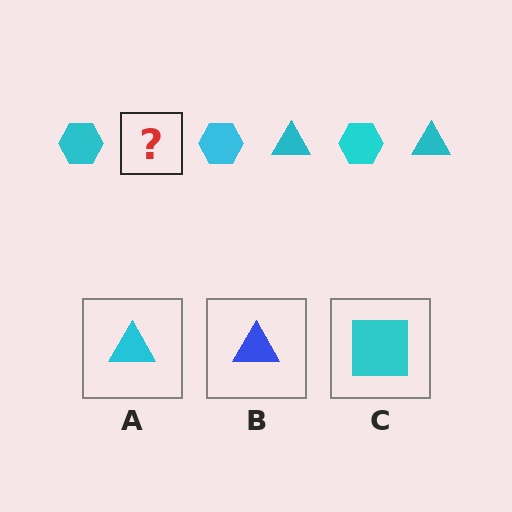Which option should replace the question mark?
Option A.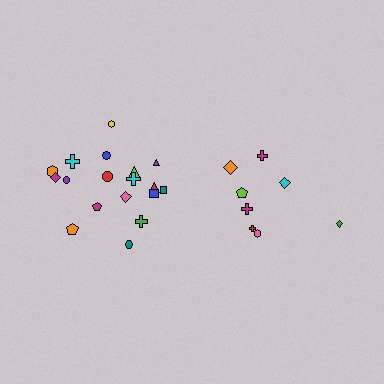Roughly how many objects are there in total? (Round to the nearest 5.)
Roughly 25 objects in total.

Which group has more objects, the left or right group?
The left group.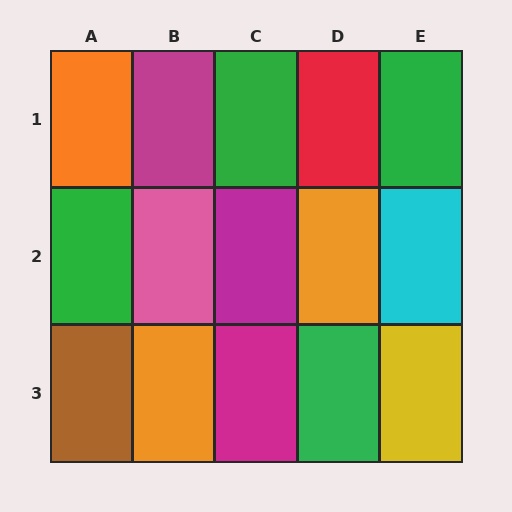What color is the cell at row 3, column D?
Green.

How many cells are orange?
3 cells are orange.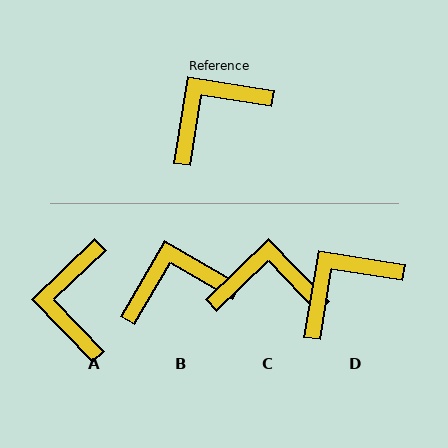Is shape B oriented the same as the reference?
No, it is off by about 21 degrees.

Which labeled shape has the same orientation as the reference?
D.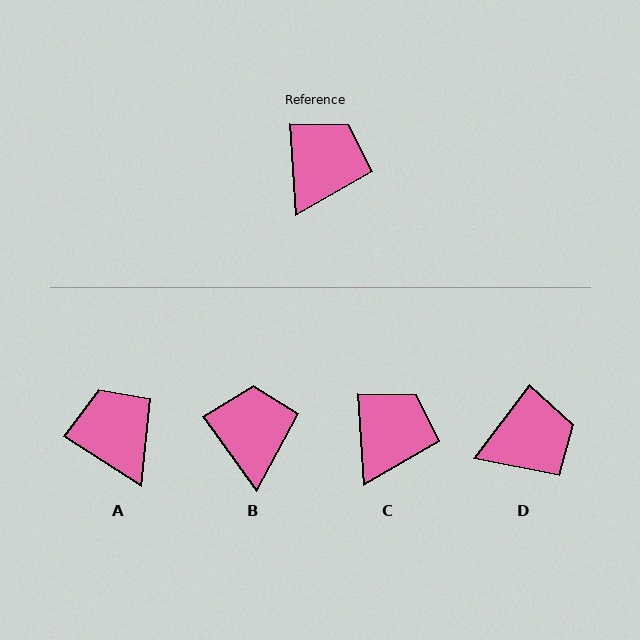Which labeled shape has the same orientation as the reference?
C.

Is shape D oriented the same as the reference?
No, it is off by about 41 degrees.